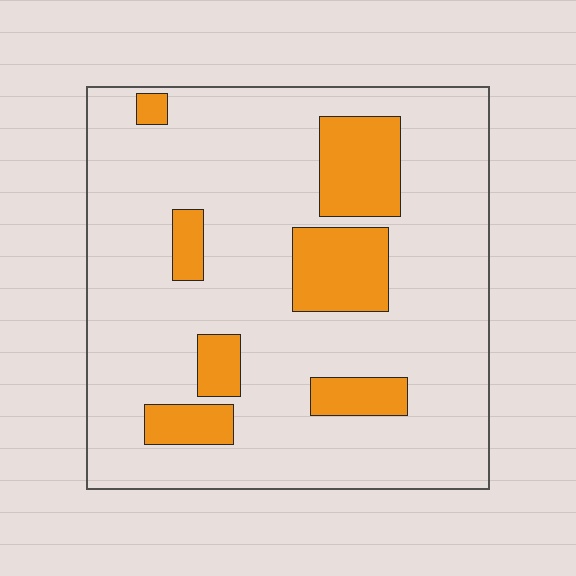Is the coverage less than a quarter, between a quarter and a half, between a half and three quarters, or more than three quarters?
Less than a quarter.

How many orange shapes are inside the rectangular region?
7.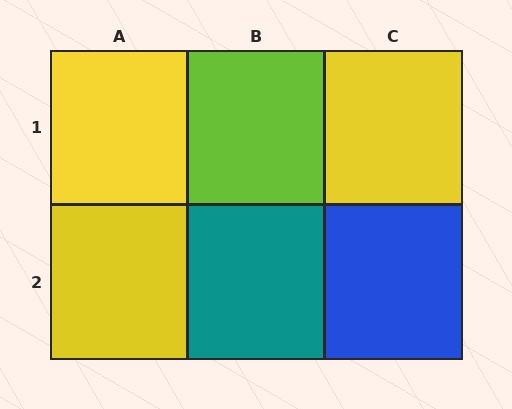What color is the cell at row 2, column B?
Teal.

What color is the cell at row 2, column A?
Yellow.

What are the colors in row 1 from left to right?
Yellow, lime, yellow.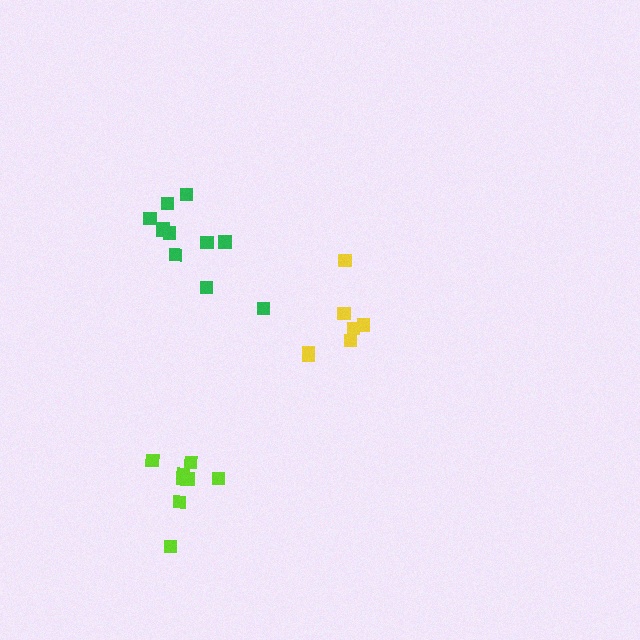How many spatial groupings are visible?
There are 3 spatial groupings.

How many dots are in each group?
Group 1: 7 dots, Group 2: 11 dots, Group 3: 8 dots (26 total).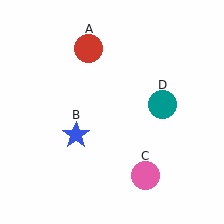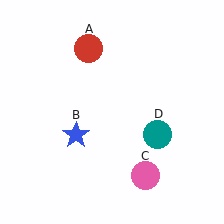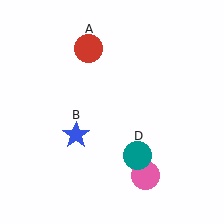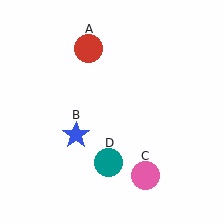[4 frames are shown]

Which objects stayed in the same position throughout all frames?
Red circle (object A) and blue star (object B) and pink circle (object C) remained stationary.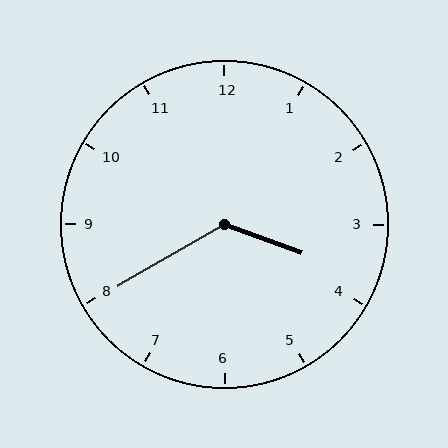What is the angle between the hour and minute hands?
Approximately 130 degrees.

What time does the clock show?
3:40.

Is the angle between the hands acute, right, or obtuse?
It is obtuse.